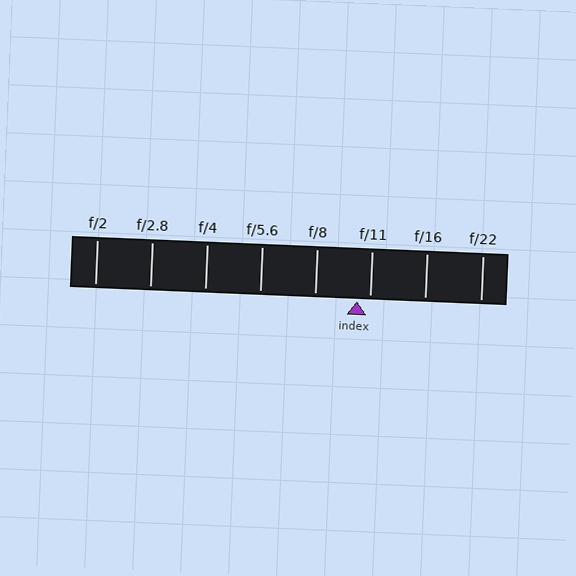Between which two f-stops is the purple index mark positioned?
The index mark is between f/8 and f/11.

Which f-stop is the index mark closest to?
The index mark is closest to f/11.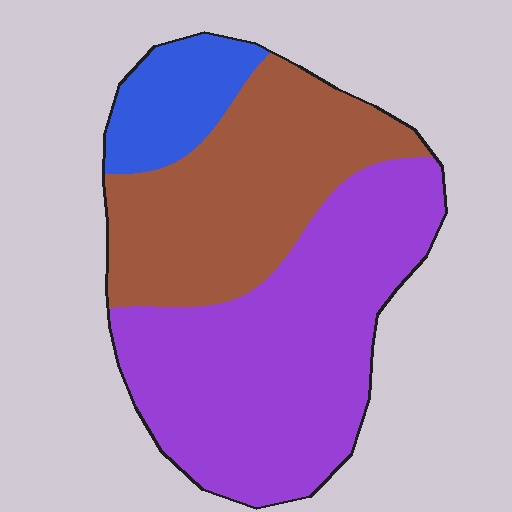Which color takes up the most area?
Purple, at roughly 50%.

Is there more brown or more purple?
Purple.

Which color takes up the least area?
Blue, at roughly 10%.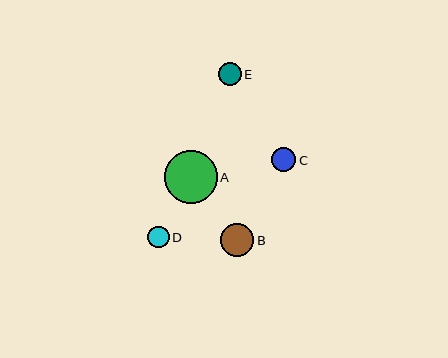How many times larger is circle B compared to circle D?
Circle B is approximately 1.5 times the size of circle D.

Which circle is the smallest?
Circle D is the smallest with a size of approximately 22 pixels.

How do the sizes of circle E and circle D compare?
Circle E and circle D are approximately the same size.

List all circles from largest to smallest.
From largest to smallest: A, B, C, E, D.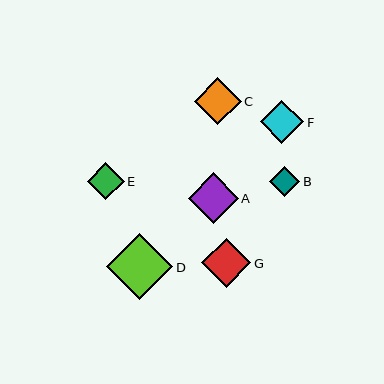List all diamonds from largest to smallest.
From largest to smallest: D, A, G, C, F, E, B.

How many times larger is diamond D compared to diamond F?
Diamond D is approximately 1.5 times the size of diamond F.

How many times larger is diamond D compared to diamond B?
Diamond D is approximately 2.2 times the size of diamond B.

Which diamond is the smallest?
Diamond B is the smallest with a size of approximately 30 pixels.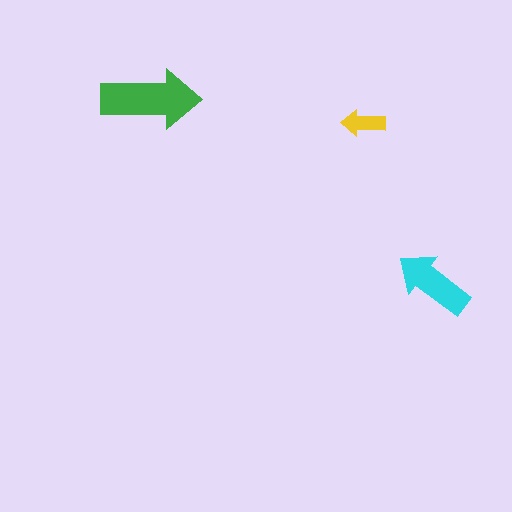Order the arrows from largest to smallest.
the green one, the cyan one, the yellow one.